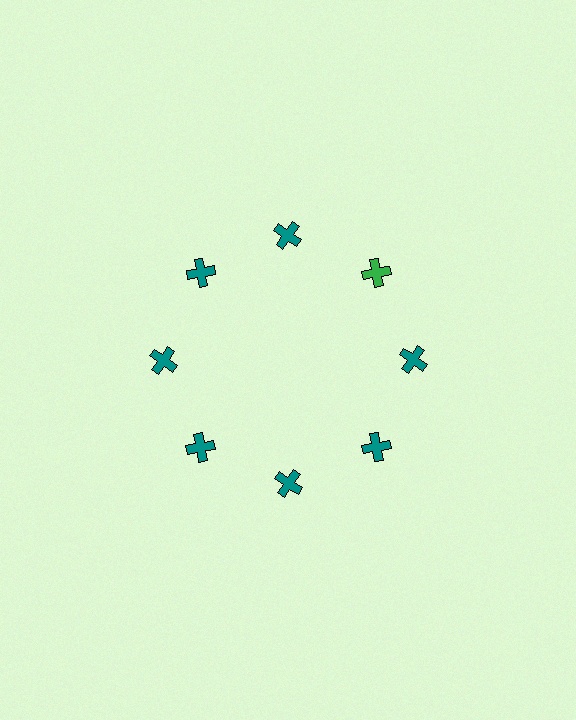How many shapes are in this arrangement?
There are 8 shapes arranged in a ring pattern.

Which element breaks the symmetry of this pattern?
The green cross at roughly the 2 o'clock position breaks the symmetry. All other shapes are teal crosses.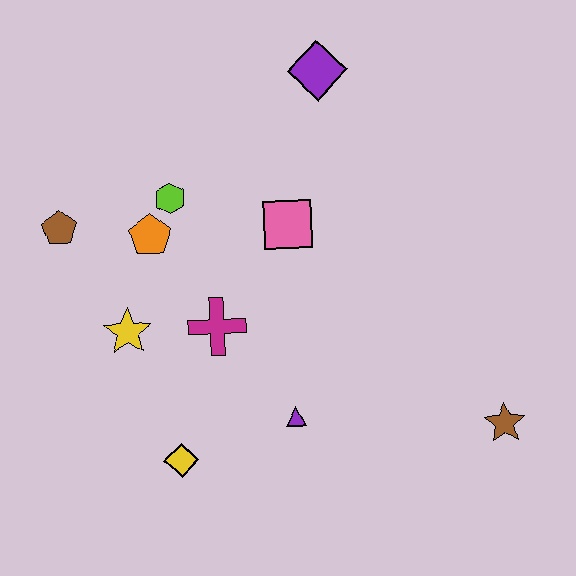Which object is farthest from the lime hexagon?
The brown star is farthest from the lime hexagon.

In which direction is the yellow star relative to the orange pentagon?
The yellow star is below the orange pentagon.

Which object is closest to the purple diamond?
The pink square is closest to the purple diamond.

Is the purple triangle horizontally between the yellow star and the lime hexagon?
No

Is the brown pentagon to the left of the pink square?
Yes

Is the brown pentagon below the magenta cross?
No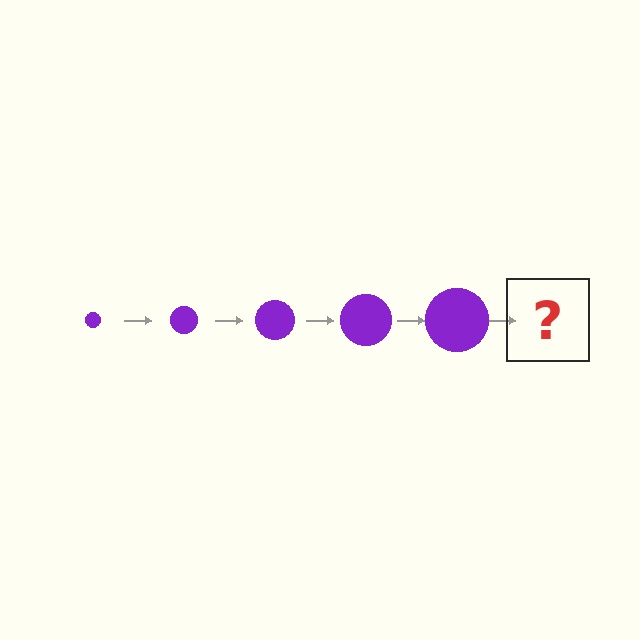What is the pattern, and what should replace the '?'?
The pattern is that the circle gets progressively larger each step. The '?' should be a purple circle, larger than the previous one.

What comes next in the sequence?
The next element should be a purple circle, larger than the previous one.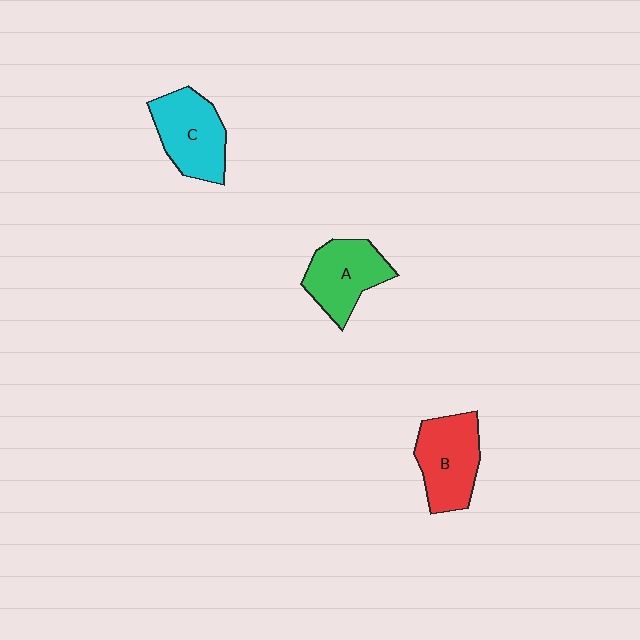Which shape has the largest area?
Shape B (red).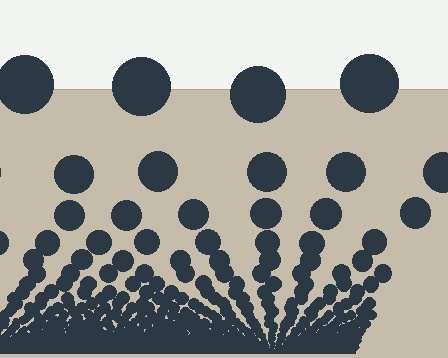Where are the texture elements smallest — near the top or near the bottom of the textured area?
Near the bottom.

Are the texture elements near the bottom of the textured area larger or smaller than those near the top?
Smaller. The gradient is inverted — elements near the bottom are smaller and denser.